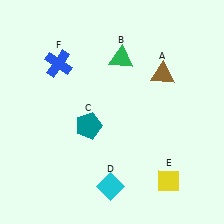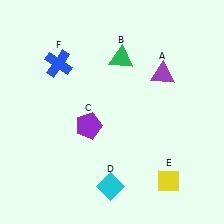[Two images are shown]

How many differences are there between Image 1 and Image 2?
There are 2 differences between the two images.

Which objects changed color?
A changed from brown to purple. C changed from teal to purple.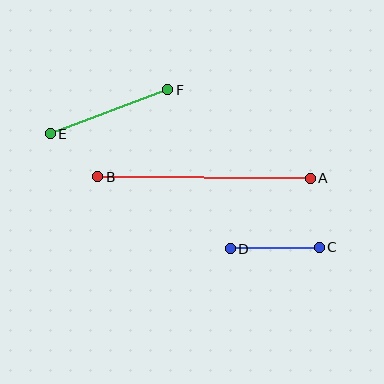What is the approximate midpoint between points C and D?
The midpoint is at approximately (275, 248) pixels.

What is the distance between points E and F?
The distance is approximately 125 pixels.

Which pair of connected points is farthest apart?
Points A and B are farthest apart.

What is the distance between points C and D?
The distance is approximately 89 pixels.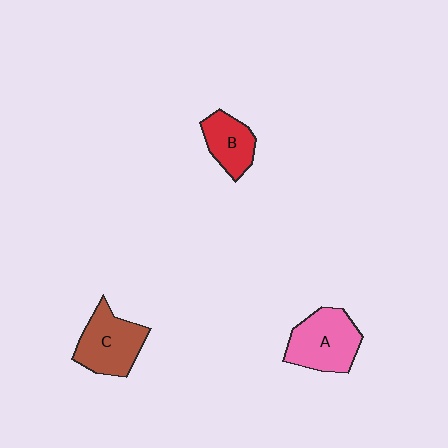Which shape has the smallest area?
Shape B (red).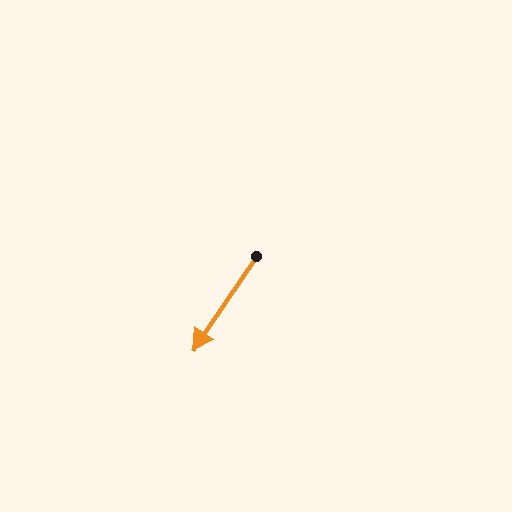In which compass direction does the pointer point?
Southwest.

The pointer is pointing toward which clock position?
Roughly 7 o'clock.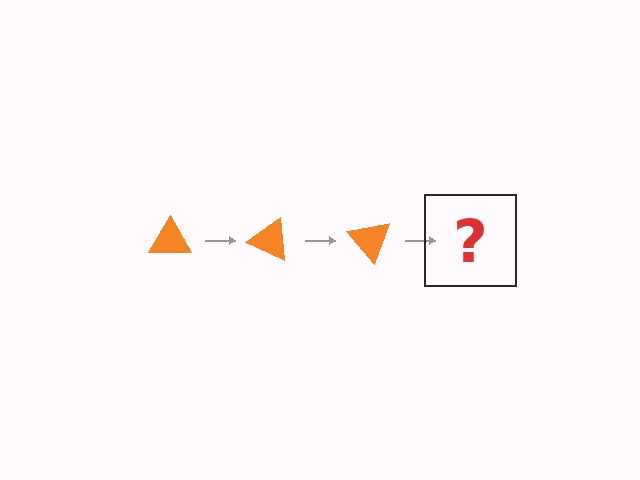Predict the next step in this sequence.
The next step is an orange triangle rotated 75 degrees.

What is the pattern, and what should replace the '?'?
The pattern is that the triangle rotates 25 degrees each step. The '?' should be an orange triangle rotated 75 degrees.